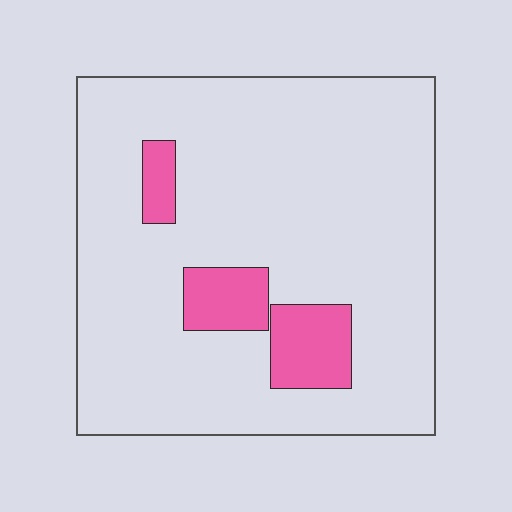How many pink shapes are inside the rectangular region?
3.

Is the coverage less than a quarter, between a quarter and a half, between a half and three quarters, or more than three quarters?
Less than a quarter.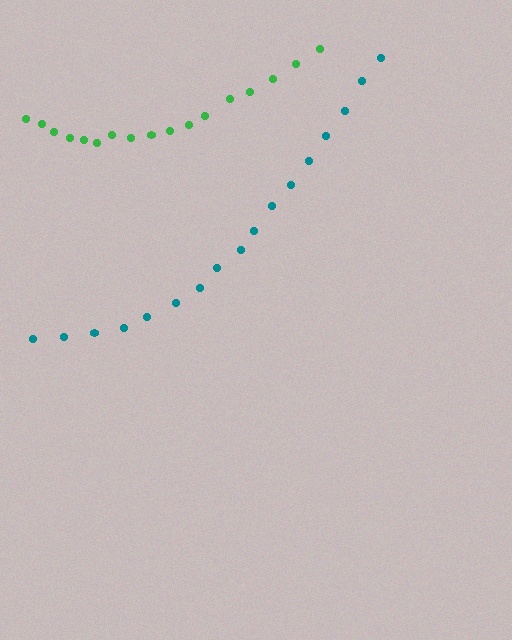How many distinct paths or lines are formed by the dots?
There are 2 distinct paths.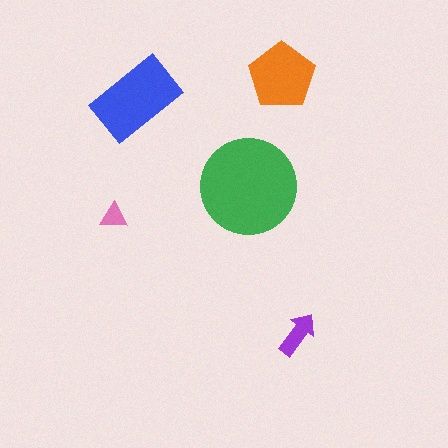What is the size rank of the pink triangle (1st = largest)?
5th.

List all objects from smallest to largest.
The pink triangle, the purple arrow, the orange pentagon, the blue rectangle, the green circle.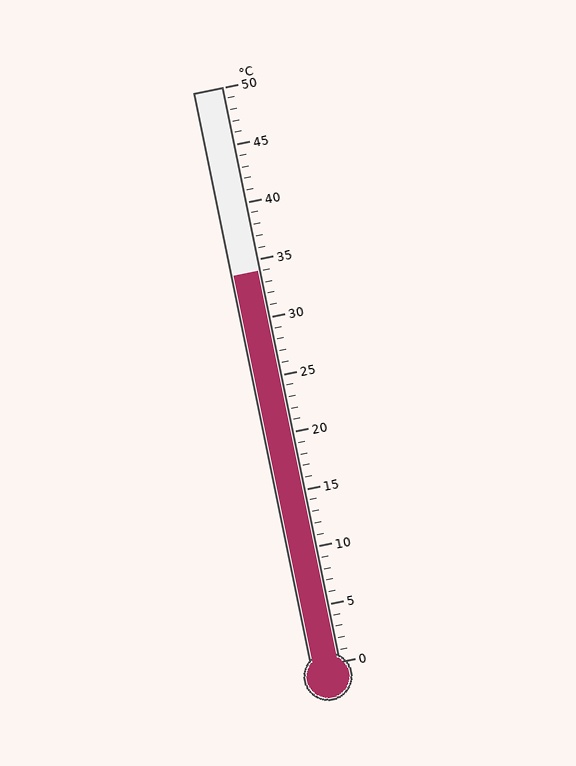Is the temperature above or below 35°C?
The temperature is below 35°C.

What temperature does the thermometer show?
The thermometer shows approximately 34°C.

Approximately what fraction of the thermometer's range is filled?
The thermometer is filled to approximately 70% of its range.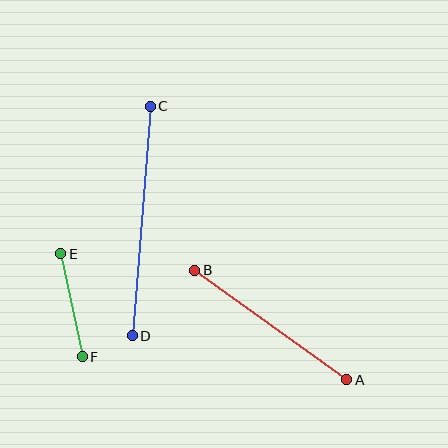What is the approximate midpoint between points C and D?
The midpoint is at approximately (141, 221) pixels.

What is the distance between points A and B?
The distance is approximately 187 pixels.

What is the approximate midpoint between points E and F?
The midpoint is at approximately (71, 305) pixels.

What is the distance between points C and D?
The distance is approximately 230 pixels.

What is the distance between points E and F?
The distance is approximately 105 pixels.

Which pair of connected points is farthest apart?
Points C and D are farthest apart.